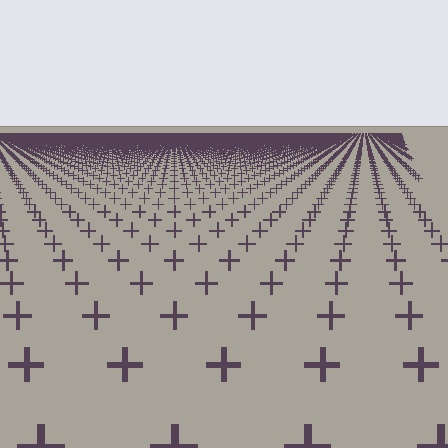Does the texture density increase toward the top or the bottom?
Density increases toward the top.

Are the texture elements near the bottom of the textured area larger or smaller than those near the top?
Larger. Near the bottom, elements are closer to the viewer and appear at a bigger on-screen size.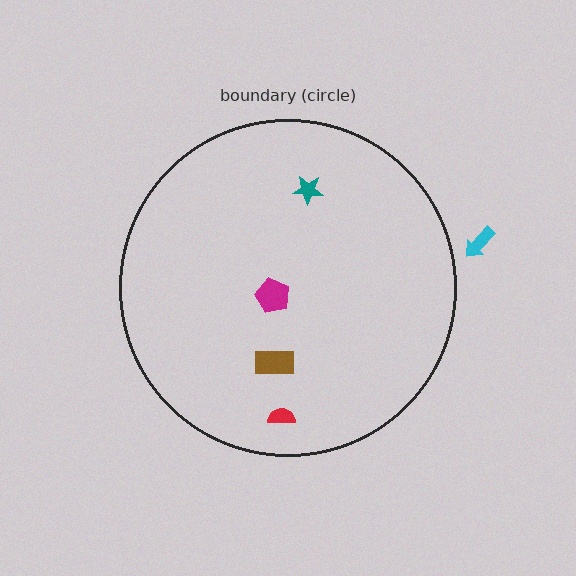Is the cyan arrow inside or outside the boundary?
Outside.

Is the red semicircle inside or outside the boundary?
Inside.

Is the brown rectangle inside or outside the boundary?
Inside.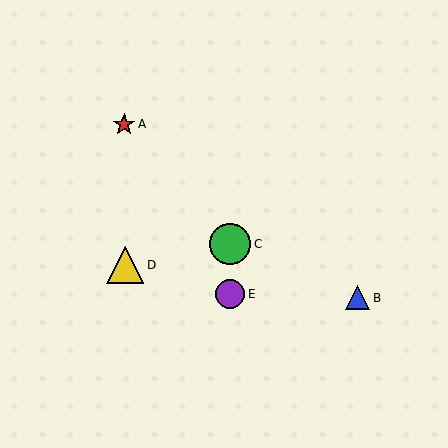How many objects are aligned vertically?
2 objects (C, E) are aligned vertically.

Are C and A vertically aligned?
No, C is at x≈230 and A is at x≈124.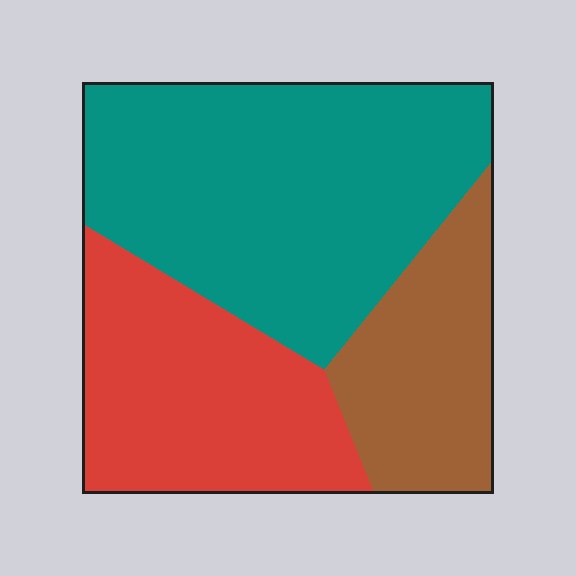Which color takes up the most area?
Teal, at roughly 50%.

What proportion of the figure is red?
Red covers 30% of the figure.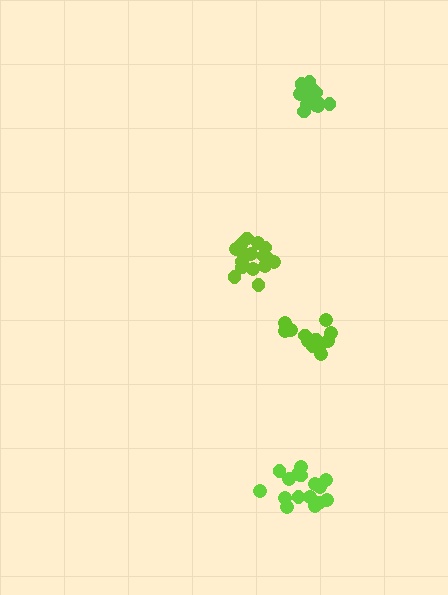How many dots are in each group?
Group 1: 16 dots, Group 2: 14 dots, Group 3: 14 dots, Group 4: 17 dots (61 total).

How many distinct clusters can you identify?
There are 4 distinct clusters.